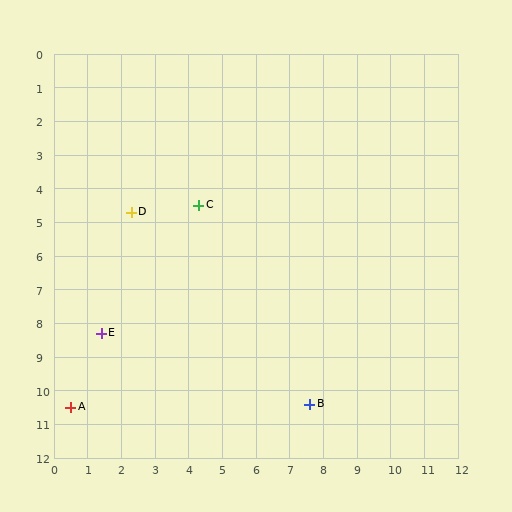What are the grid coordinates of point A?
Point A is at approximately (0.5, 10.5).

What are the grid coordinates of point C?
Point C is at approximately (4.3, 4.5).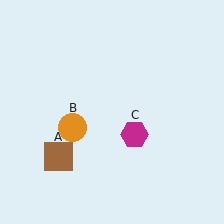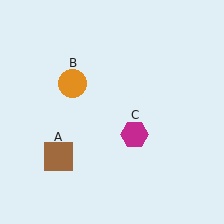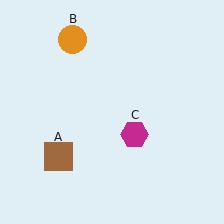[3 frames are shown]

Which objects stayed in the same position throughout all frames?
Brown square (object A) and magenta hexagon (object C) remained stationary.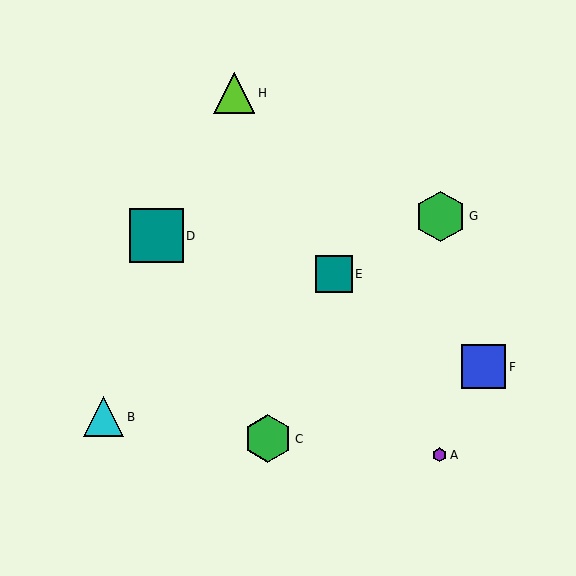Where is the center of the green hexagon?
The center of the green hexagon is at (441, 216).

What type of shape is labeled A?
Shape A is a purple hexagon.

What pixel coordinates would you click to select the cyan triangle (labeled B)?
Click at (104, 417) to select the cyan triangle B.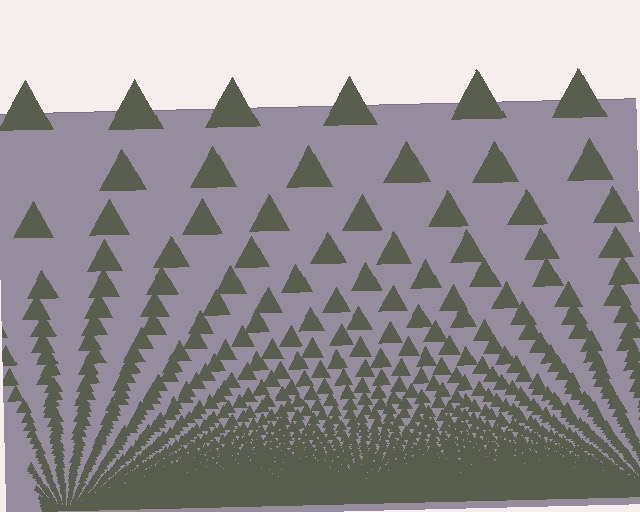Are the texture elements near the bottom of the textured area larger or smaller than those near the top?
Smaller. The gradient is inverted — elements near the bottom are smaller and denser.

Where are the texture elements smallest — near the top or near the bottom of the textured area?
Near the bottom.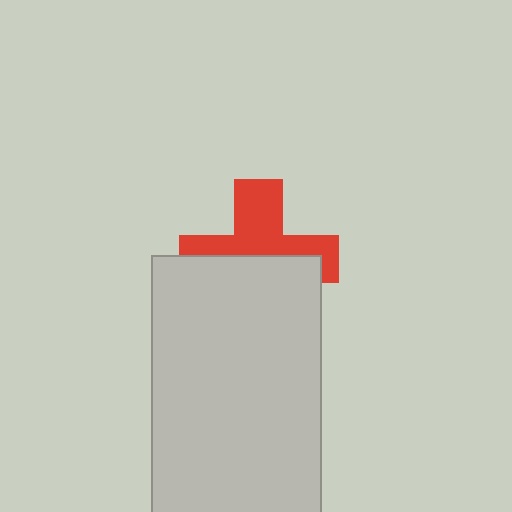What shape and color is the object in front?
The object in front is a light gray rectangle.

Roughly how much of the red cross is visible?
About half of it is visible (roughly 49%).